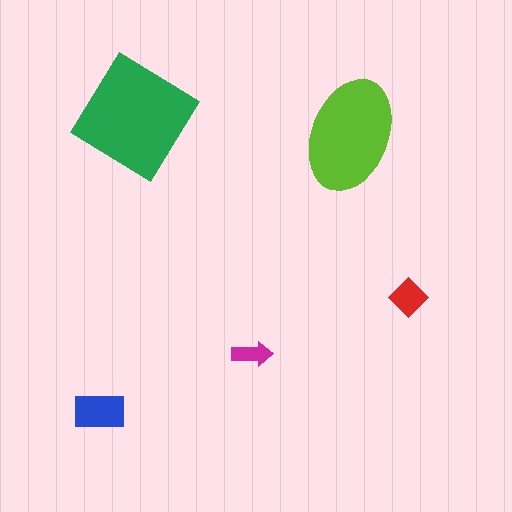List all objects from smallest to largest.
The magenta arrow, the red diamond, the blue rectangle, the lime ellipse, the green diamond.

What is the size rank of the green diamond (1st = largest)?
1st.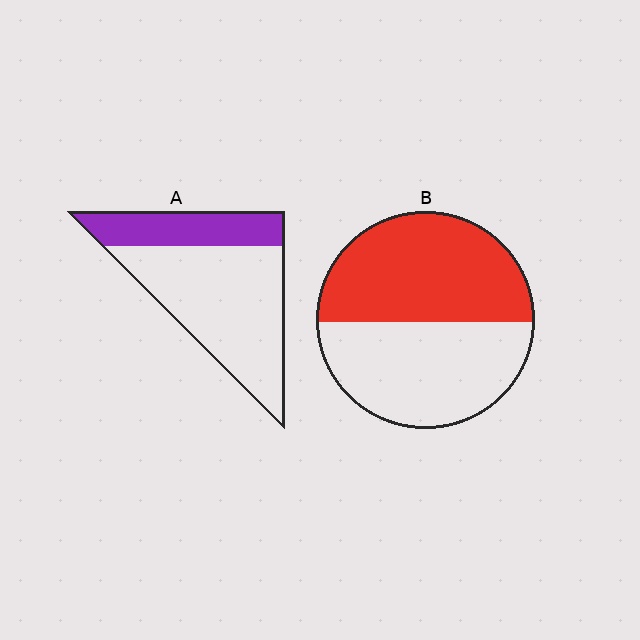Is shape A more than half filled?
No.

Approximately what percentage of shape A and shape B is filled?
A is approximately 30% and B is approximately 50%.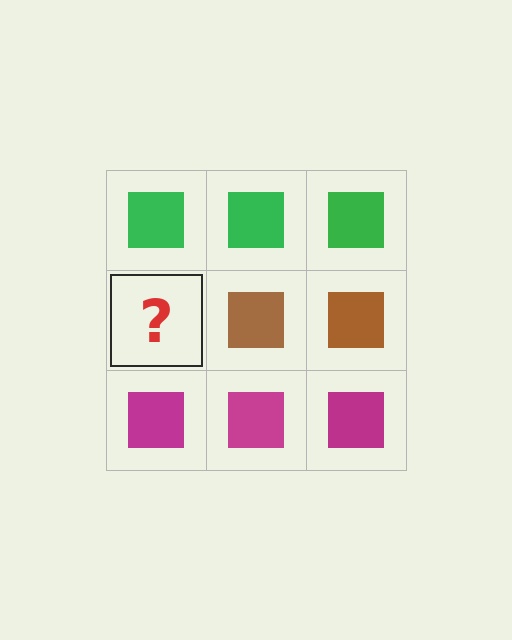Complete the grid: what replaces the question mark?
The question mark should be replaced with a brown square.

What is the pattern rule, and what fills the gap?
The rule is that each row has a consistent color. The gap should be filled with a brown square.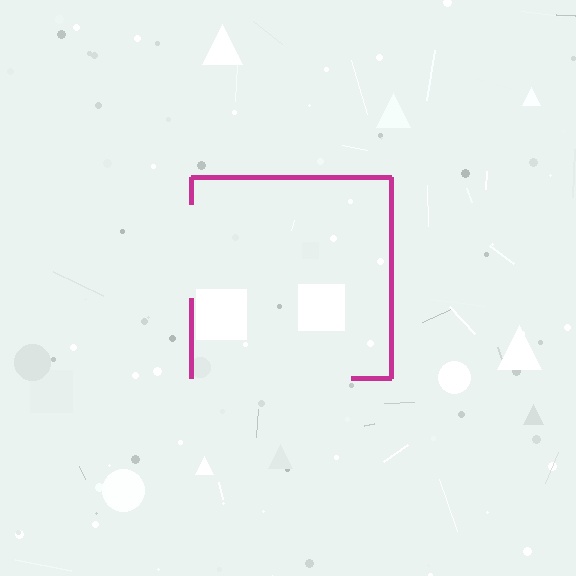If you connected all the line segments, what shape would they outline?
They would outline a square.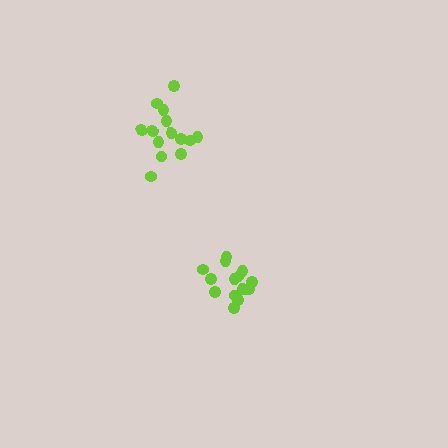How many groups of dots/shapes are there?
There are 2 groups.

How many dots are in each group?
Group 1: 15 dots, Group 2: 14 dots (29 total).